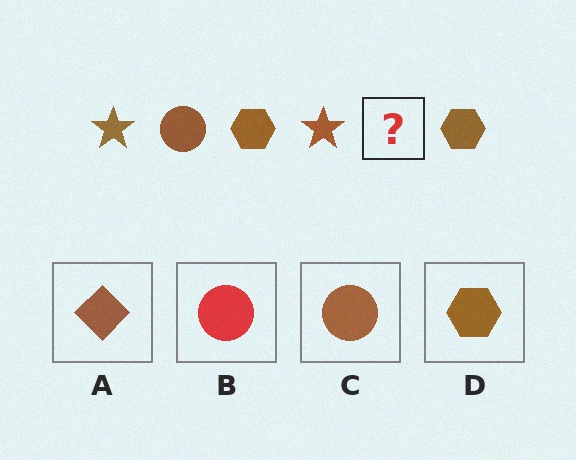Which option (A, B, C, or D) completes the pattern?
C.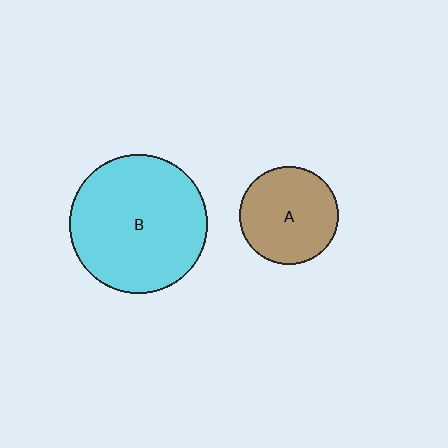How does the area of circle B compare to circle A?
Approximately 2.0 times.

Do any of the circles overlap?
No, none of the circles overlap.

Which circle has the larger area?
Circle B (cyan).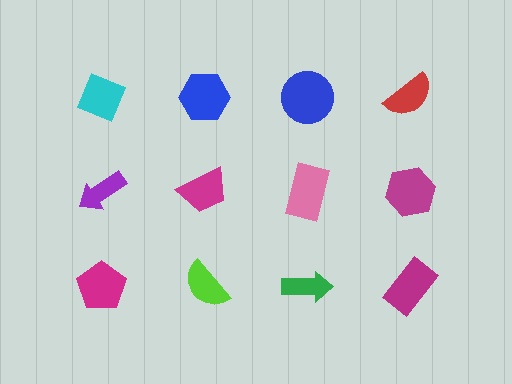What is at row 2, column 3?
A pink rectangle.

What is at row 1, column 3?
A blue circle.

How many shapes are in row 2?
4 shapes.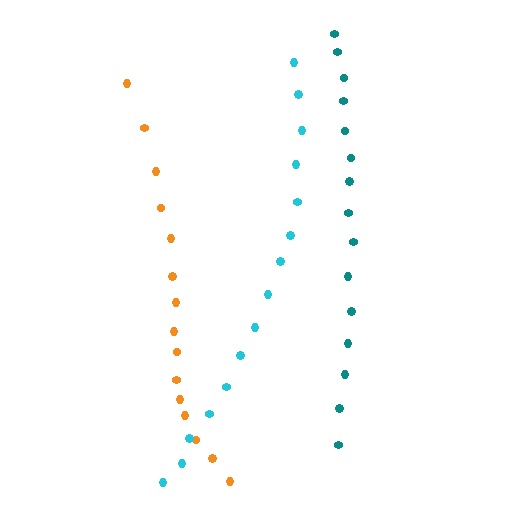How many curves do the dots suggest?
There are 3 distinct paths.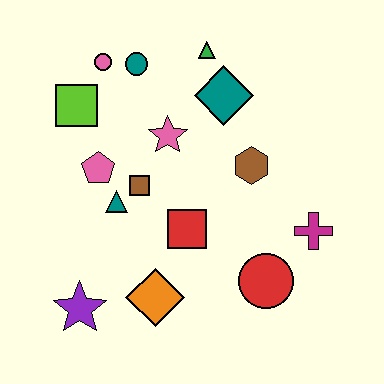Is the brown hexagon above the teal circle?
No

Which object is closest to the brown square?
The teal triangle is closest to the brown square.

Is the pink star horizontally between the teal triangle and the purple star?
No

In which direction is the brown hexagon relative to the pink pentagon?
The brown hexagon is to the right of the pink pentagon.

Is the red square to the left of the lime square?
No